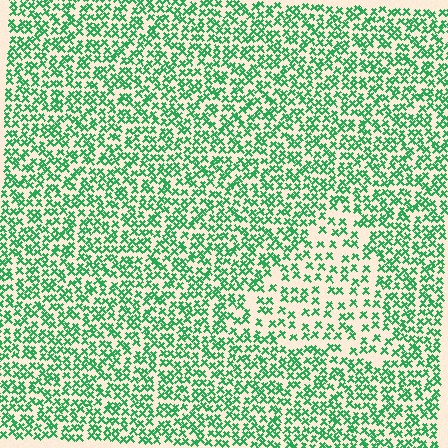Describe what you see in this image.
The image contains small green elements arranged at two different densities. A triangle-shaped region is visible where the elements are less densely packed than the surrounding area.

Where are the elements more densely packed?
The elements are more densely packed outside the triangle boundary.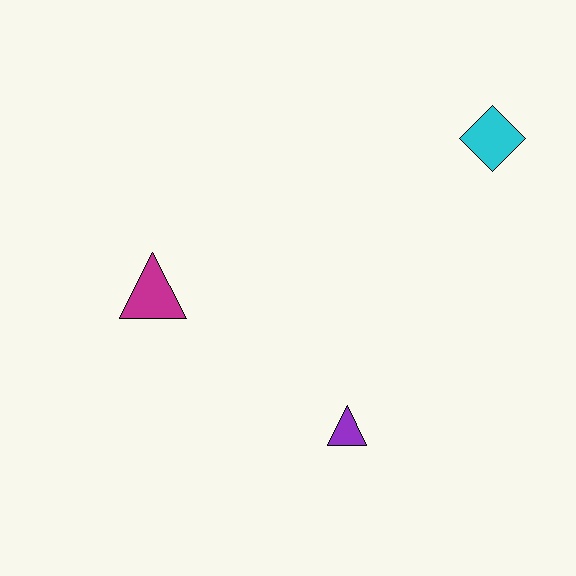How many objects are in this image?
There are 3 objects.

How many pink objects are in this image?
There are no pink objects.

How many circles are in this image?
There are no circles.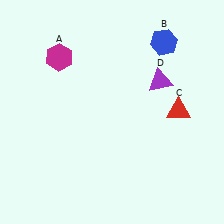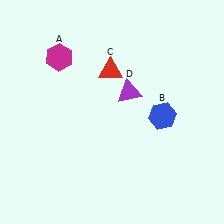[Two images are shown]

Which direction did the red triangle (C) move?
The red triangle (C) moved left.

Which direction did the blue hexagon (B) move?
The blue hexagon (B) moved down.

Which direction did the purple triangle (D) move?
The purple triangle (D) moved left.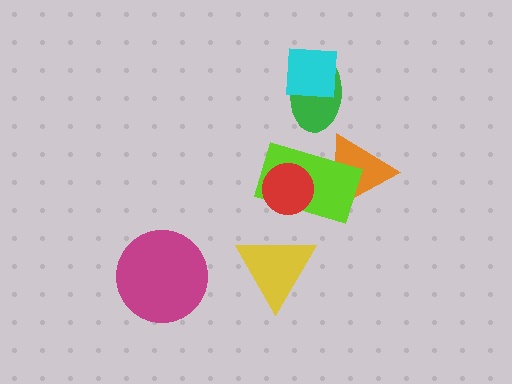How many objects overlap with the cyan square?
1 object overlaps with the cyan square.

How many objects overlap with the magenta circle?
0 objects overlap with the magenta circle.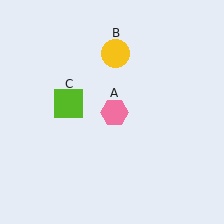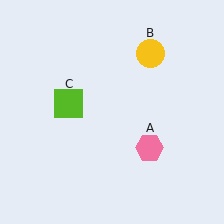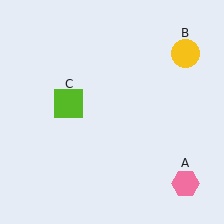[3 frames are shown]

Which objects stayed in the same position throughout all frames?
Lime square (object C) remained stationary.